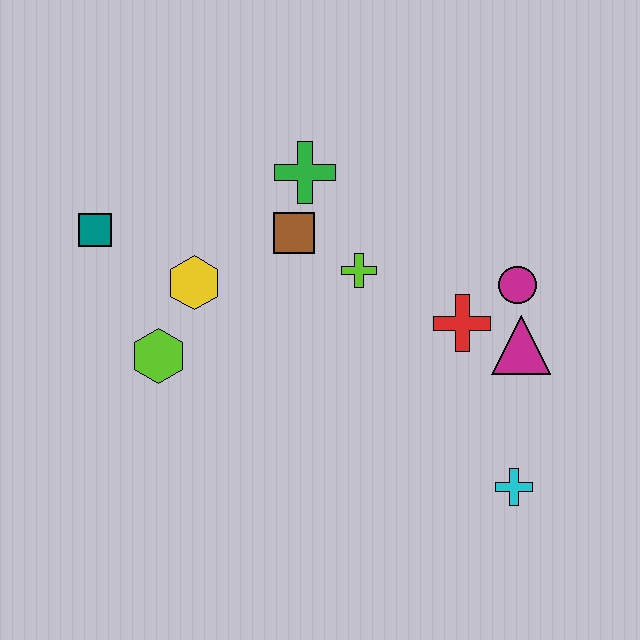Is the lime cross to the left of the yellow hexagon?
No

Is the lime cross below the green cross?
Yes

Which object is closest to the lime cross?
The brown square is closest to the lime cross.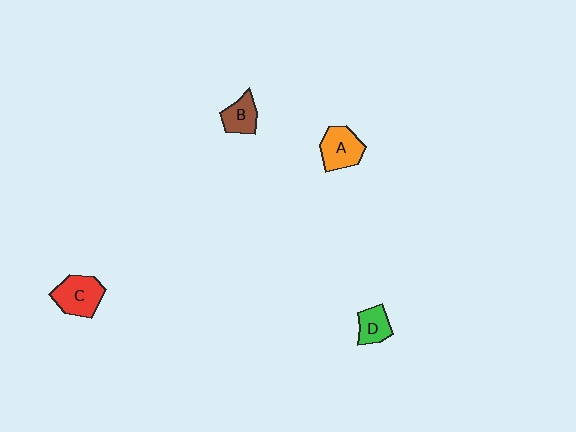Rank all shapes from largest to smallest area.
From largest to smallest: C (red), A (orange), B (brown), D (green).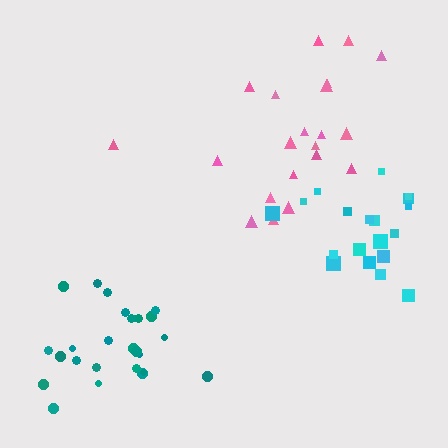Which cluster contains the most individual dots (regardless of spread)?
Teal (25).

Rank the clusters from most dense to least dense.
teal, cyan, pink.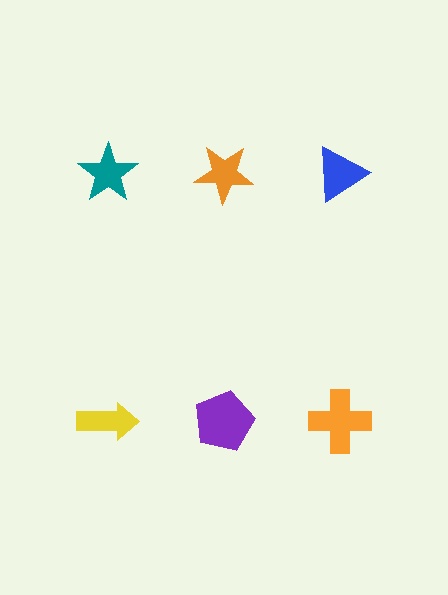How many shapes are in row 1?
3 shapes.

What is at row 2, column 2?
A purple pentagon.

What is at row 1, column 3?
A blue triangle.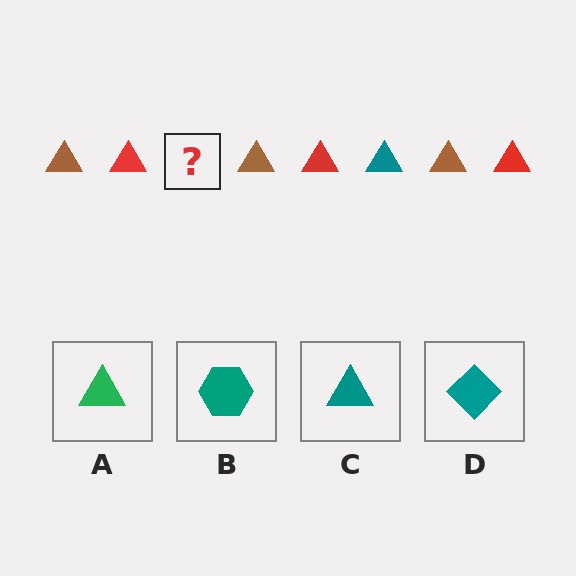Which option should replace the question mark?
Option C.